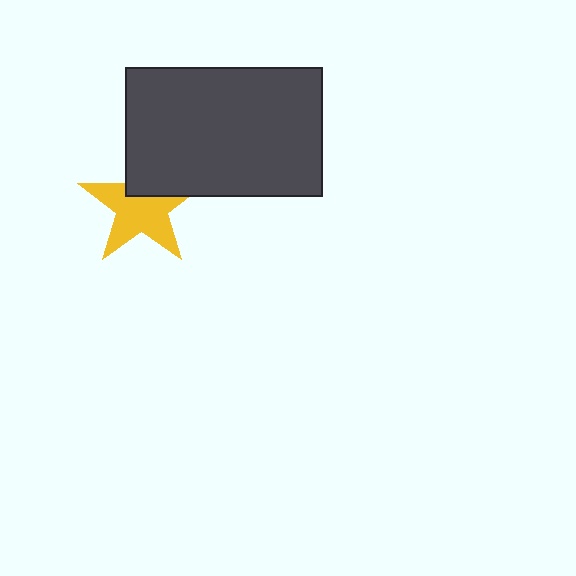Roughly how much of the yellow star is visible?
Most of it is visible (roughly 67%).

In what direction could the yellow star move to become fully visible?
The yellow star could move down. That would shift it out from behind the dark gray rectangle entirely.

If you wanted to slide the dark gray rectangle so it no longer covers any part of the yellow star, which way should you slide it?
Slide it up — that is the most direct way to separate the two shapes.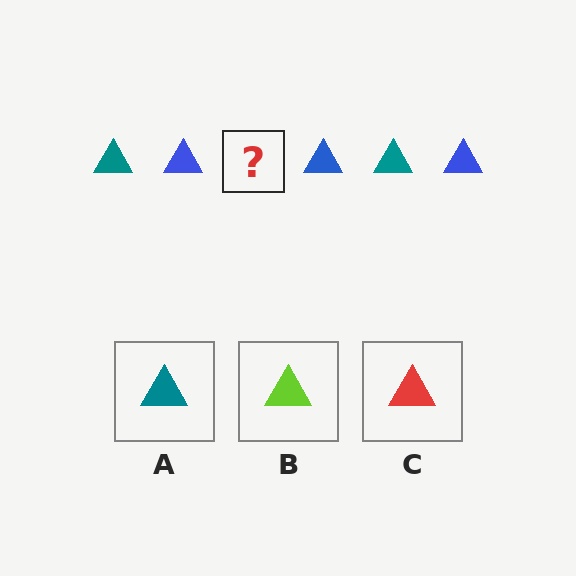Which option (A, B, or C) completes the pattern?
A.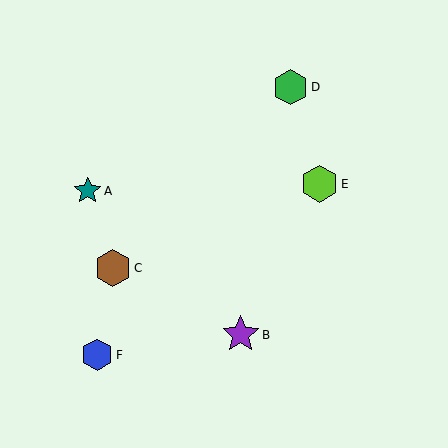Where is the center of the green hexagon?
The center of the green hexagon is at (291, 87).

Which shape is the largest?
The purple star (labeled B) is the largest.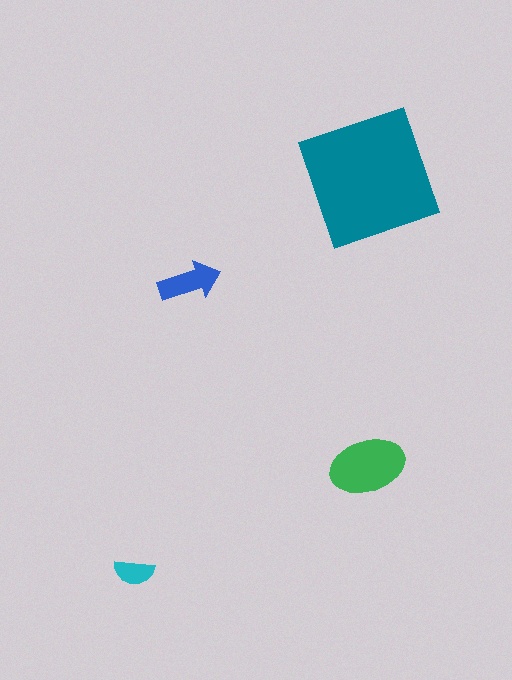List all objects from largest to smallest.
The teal square, the green ellipse, the blue arrow, the cyan semicircle.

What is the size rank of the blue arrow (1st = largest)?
3rd.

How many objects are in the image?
There are 4 objects in the image.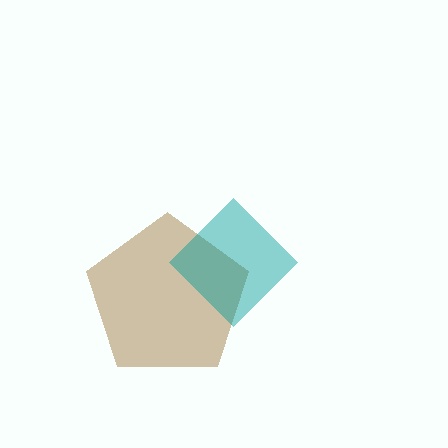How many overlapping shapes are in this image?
There are 2 overlapping shapes in the image.